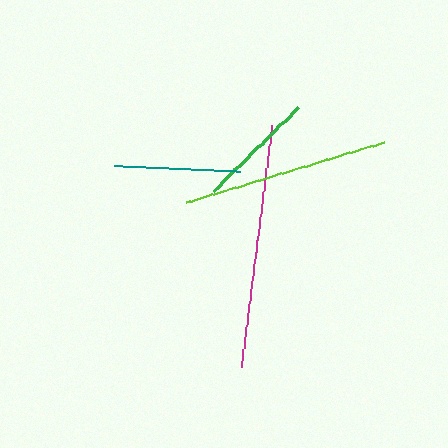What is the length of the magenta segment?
The magenta segment is approximately 244 pixels long.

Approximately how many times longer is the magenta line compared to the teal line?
The magenta line is approximately 1.9 times the length of the teal line.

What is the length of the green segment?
The green segment is approximately 118 pixels long.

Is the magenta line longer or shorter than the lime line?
The magenta line is longer than the lime line.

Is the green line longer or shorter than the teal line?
The teal line is longer than the green line.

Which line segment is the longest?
The magenta line is the longest at approximately 244 pixels.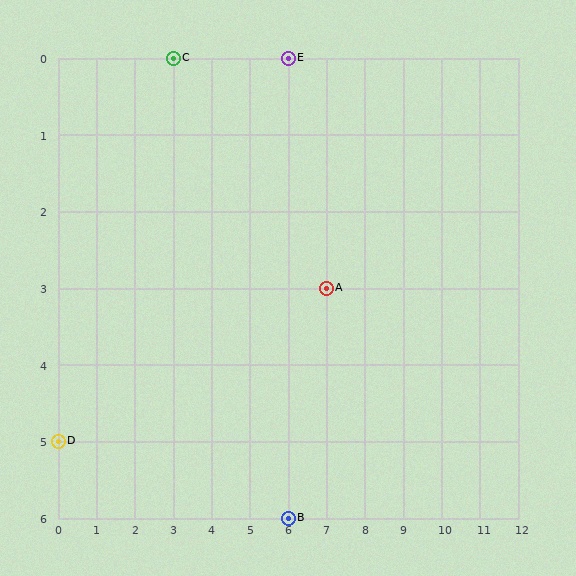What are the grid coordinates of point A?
Point A is at grid coordinates (7, 3).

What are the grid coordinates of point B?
Point B is at grid coordinates (6, 6).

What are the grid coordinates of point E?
Point E is at grid coordinates (6, 0).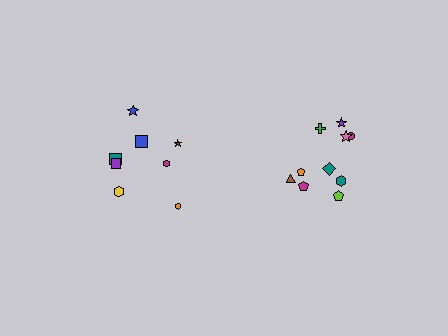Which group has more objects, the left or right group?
The right group.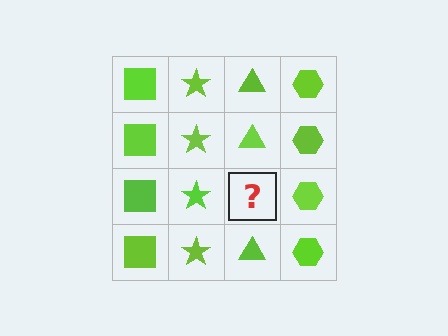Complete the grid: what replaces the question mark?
The question mark should be replaced with a lime triangle.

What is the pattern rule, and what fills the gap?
The rule is that each column has a consistent shape. The gap should be filled with a lime triangle.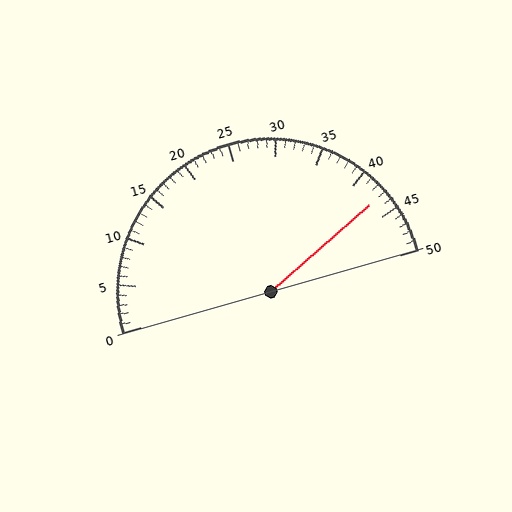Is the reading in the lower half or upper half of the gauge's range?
The reading is in the upper half of the range (0 to 50).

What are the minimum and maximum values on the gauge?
The gauge ranges from 0 to 50.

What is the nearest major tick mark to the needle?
The nearest major tick mark is 45.